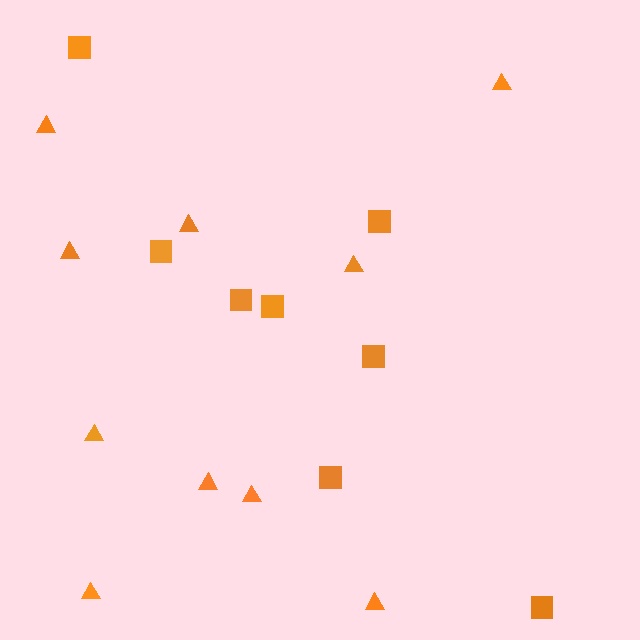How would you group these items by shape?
There are 2 groups: one group of triangles (10) and one group of squares (8).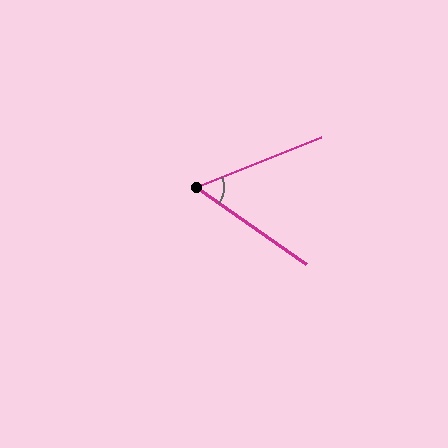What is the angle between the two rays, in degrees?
Approximately 57 degrees.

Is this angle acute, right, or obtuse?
It is acute.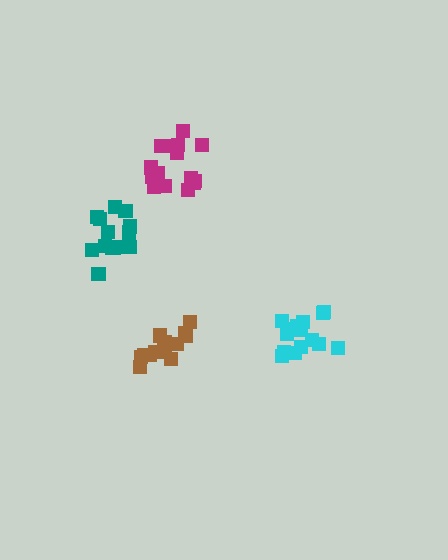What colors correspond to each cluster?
The clusters are colored: cyan, magenta, brown, teal.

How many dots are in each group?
Group 1: 15 dots, Group 2: 16 dots, Group 3: 15 dots, Group 4: 14 dots (60 total).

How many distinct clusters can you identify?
There are 4 distinct clusters.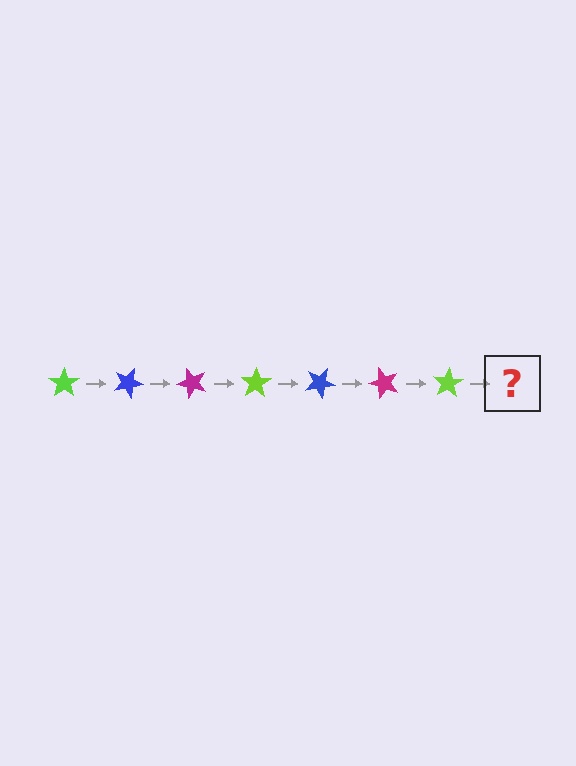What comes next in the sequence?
The next element should be a blue star, rotated 175 degrees from the start.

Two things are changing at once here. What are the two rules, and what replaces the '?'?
The two rules are that it rotates 25 degrees each step and the color cycles through lime, blue, and magenta. The '?' should be a blue star, rotated 175 degrees from the start.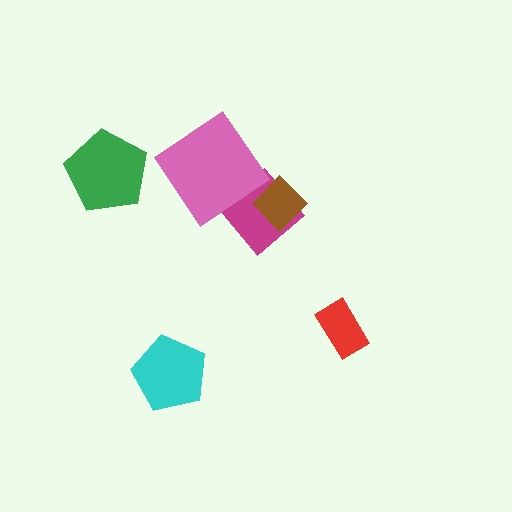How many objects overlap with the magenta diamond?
1 object overlaps with the magenta diamond.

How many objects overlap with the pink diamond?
0 objects overlap with the pink diamond.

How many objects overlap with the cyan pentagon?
0 objects overlap with the cyan pentagon.